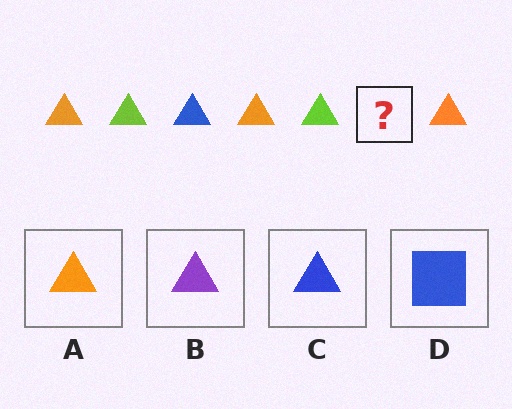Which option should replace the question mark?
Option C.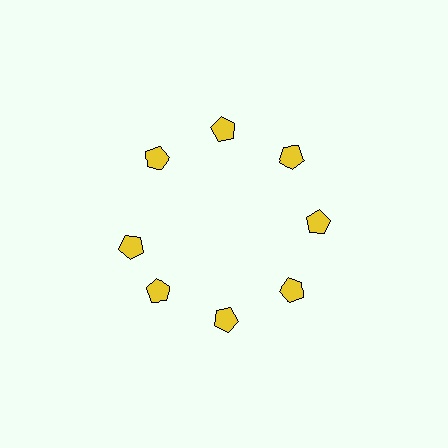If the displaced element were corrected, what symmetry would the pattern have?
It would have 8-fold rotational symmetry — the pattern would map onto itself every 45 degrees.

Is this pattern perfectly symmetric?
No. The 8 yellow pentagons are arranged in a ring, but one element near the 9 o'clock position is rotated out of alignment along the ring, breaking the 8-fold rotational symmetry.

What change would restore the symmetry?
The symmetry would be restored by rotating it back into even spacing with its neighbors so that all 8 pentagons sit at equal angles and equal distance from the center.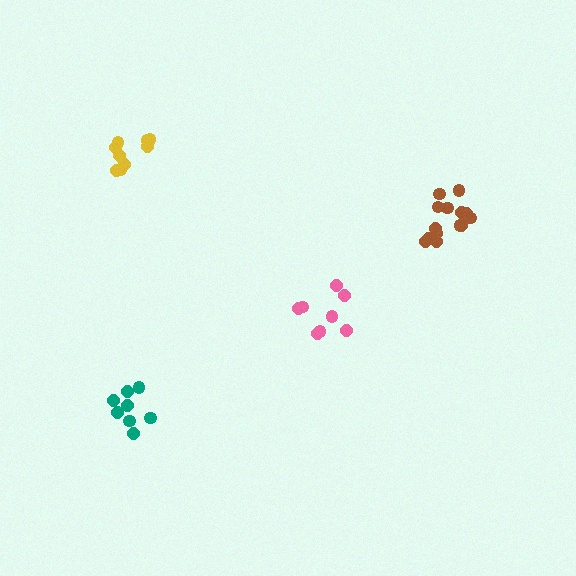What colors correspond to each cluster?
The clusters are colored: brown, pink, yellow, teal.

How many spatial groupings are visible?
There are 4 spatial groupings.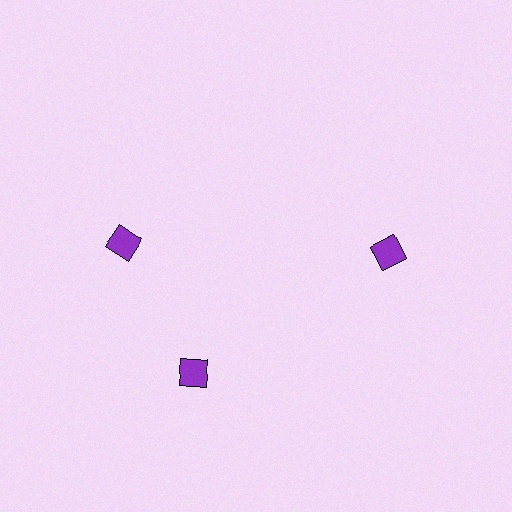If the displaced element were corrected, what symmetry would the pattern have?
It would have 3-fold rotational symmetry — the pattern would map onto itself every 120 degrees.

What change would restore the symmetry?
The symmetry would be restored by rotating it back into even spacing with its neighbors so that all 3 diamonds sit at equal angles and equal distance from the center.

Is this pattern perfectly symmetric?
No. The 3 purple diamonds are arranged in a ring, but one element near the 11 o'clock position is rotated out of alignment along the ring, breaking the 3-fold rotational symmetry.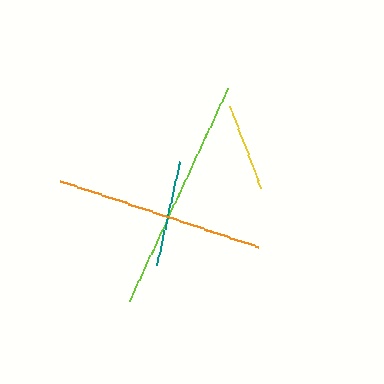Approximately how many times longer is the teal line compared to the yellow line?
The teal line is approximately 1.2 times the length of the yellow line.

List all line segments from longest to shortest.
From longest to shortest: lime, orange, teal, yellow.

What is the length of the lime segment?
The lime segment is approximately 235 pixels long.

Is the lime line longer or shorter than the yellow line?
The lime line is longer than the yellow line.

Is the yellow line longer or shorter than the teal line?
The teal line is longer than the yellow line.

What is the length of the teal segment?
The teal segment is approximately 106 pixels long.